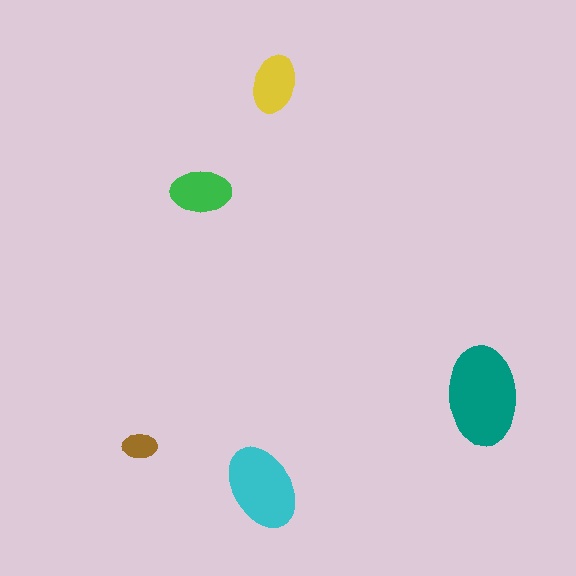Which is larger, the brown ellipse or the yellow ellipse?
The yellow one.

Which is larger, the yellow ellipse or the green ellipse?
The green one.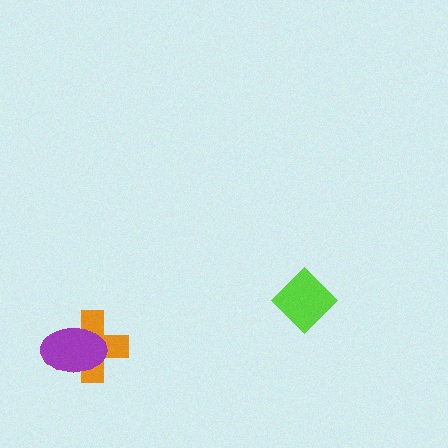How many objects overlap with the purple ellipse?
1 object overlaps with the purple ellipse.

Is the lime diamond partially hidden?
No, no other shape covers it.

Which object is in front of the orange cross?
The purple ellipse is in front of the orange cross.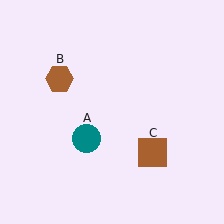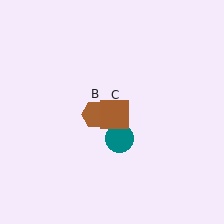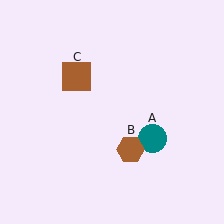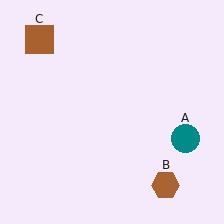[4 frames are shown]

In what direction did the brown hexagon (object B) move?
The brown hexagon (object B) moved down and to the right.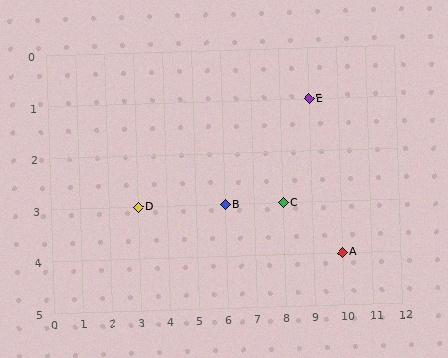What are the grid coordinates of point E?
Point E is at grid coordinates (9, 1).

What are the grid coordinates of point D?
Point D is at grid coordinates (3, 3).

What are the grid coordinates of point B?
Point B is at grid coordinates (6, 3).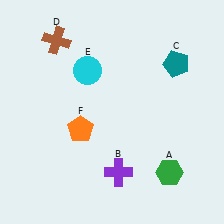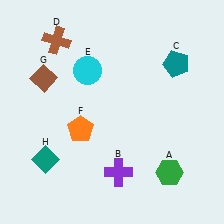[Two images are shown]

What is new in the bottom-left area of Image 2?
A teal diamond (H) was added in the bottom-left area of Image 2.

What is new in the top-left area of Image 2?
A brown diamond (G) was added in the top-left area of Image 2.